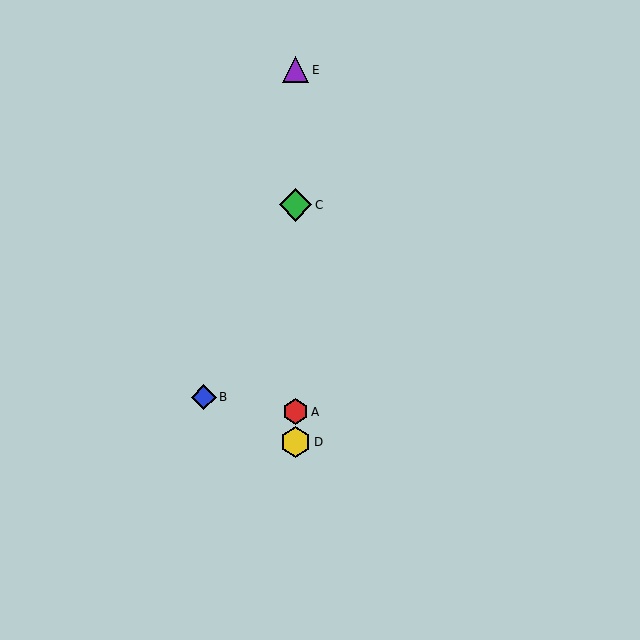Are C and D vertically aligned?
Yes, both are at x≈295.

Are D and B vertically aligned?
No, D is at x≈295 and B is at x≈204.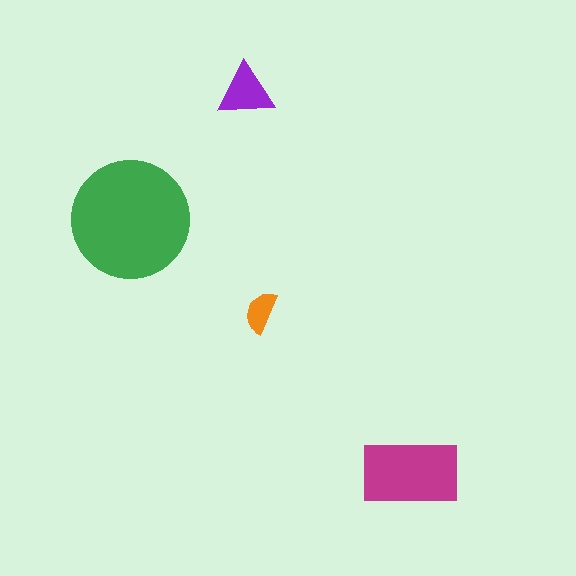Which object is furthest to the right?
The magenta rectangle is rightmost.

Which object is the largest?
The green circle.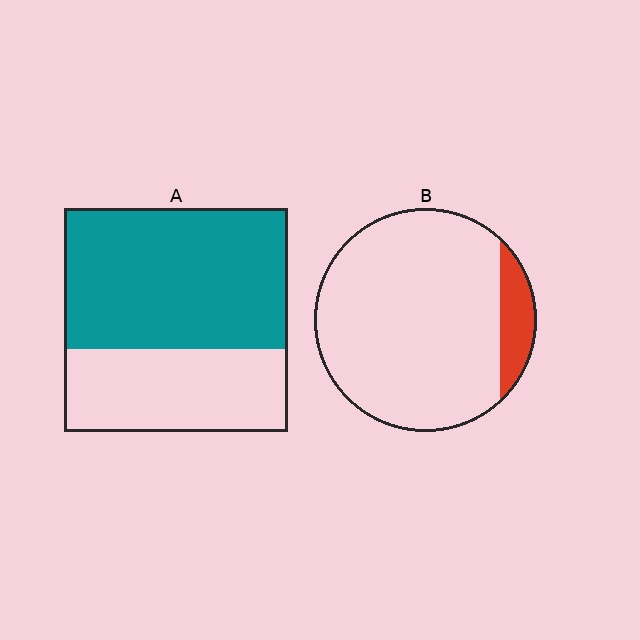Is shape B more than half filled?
No.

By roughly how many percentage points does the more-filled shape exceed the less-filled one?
By roughly 50 percentage points (A over B).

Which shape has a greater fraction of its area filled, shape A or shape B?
Shape A.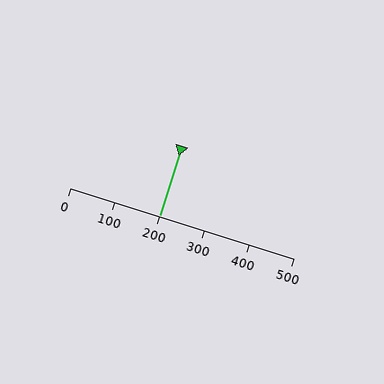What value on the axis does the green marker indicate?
The marker indicates approximately 200.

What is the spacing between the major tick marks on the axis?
The major ticks are spaced 100 apart.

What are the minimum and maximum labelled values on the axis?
The axis runs from 0 to 500.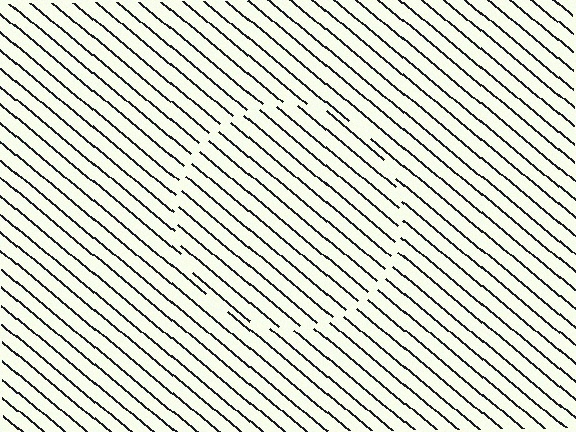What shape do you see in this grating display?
An illusory circle. The interior of the shape contains the same grating, shifted by half a period — the contour is defined by the phase discontinuity where line-ends from the inner and outer gratings abut.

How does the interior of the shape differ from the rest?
The interior of the shape contains the same grating, shifted by half a period — the contour is defined by the phase discontinuity where line-ends from the inner and outer gratings abut.